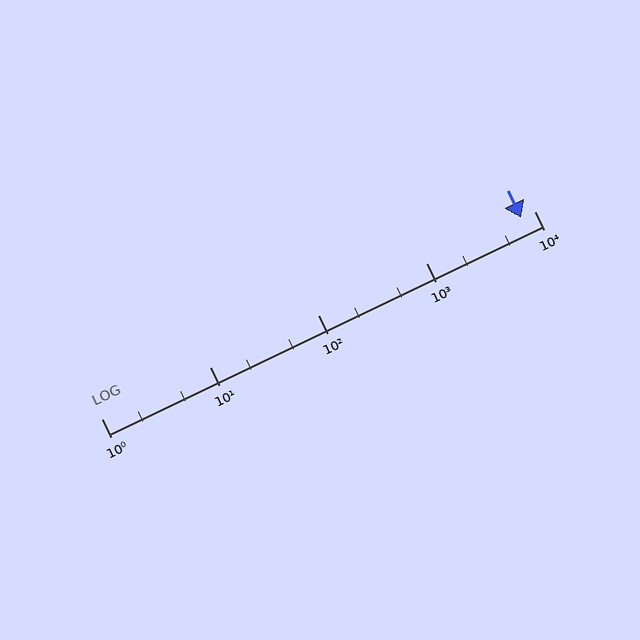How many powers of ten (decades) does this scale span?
The scale spans 4 decades, from 1 to 10000.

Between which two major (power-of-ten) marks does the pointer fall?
The pointer is between 1000 and 10000.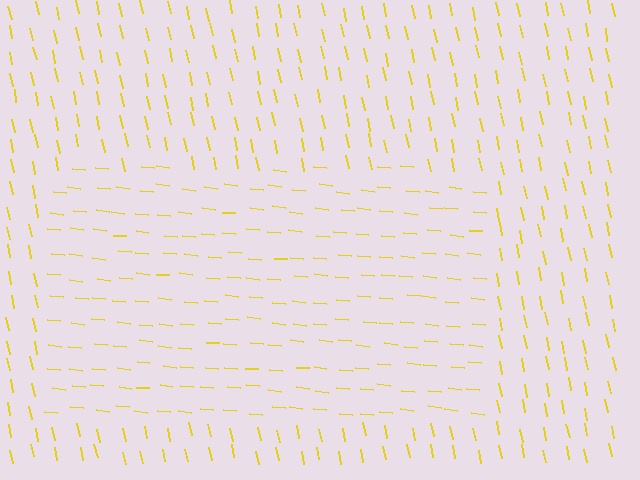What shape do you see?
I see a rectangle.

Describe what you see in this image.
The image is filled with small yellow line segments. A rectangle region in the image has lines oriented differently from the surrounding lines, creating a visible texture boundary.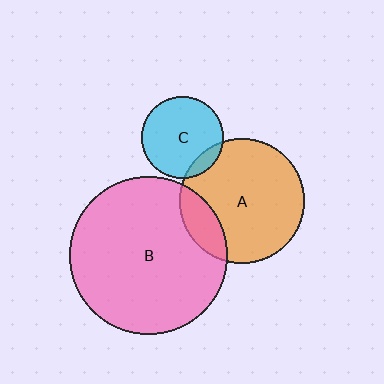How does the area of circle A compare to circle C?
Approximately 2.3 times.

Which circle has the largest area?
Circle B (pink).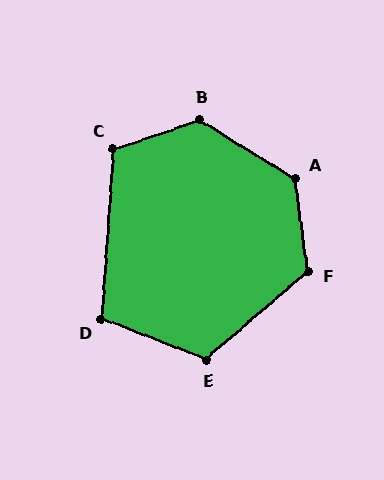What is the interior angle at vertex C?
Approximately 112 degrees (obtuse).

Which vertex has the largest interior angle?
B, at approximately 130 degrees.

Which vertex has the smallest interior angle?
D, at approximately 107 degrees.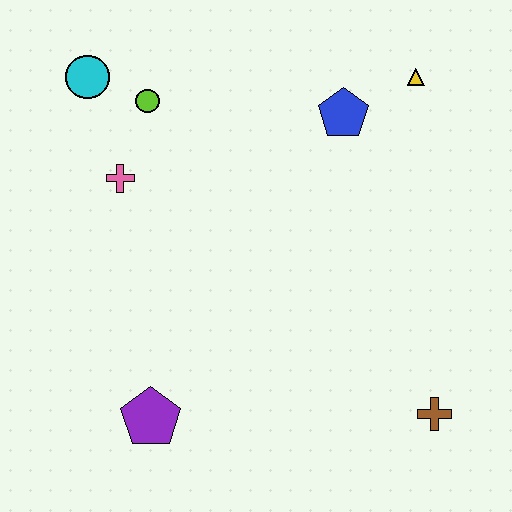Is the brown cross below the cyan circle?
Yes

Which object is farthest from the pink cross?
The brown cross is farthest from the pink cross.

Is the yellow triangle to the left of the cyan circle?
No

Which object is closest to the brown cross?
The purple pentagon is closest to the brown cross.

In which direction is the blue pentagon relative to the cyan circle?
The blue pentagon is to the right of the cyan circle.